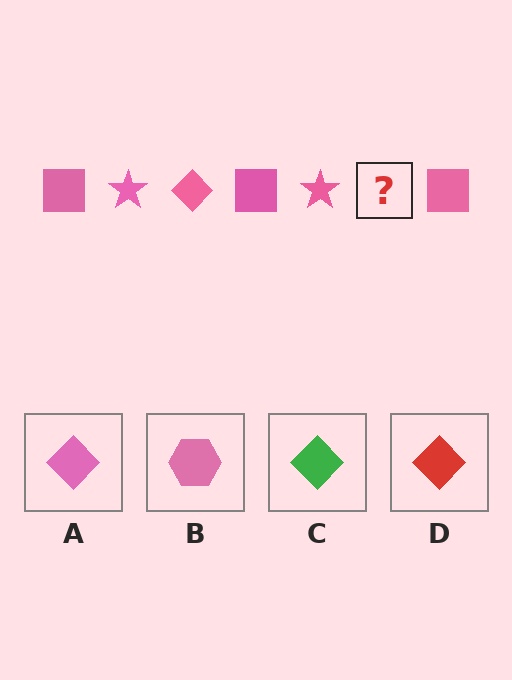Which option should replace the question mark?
Option A.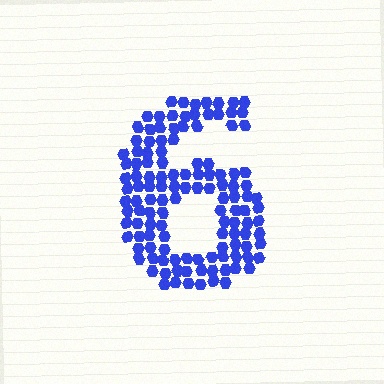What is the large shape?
The large shape is the digit 6.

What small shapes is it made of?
It is made of small hexagons.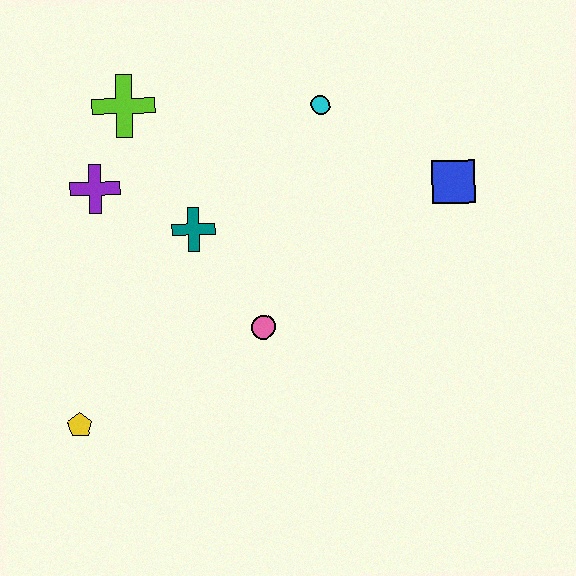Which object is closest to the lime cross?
The purple cross is closest to the lime cross.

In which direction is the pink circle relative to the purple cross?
The pink circle is to the right of the purple cross.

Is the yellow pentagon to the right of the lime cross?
No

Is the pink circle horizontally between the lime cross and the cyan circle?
Yes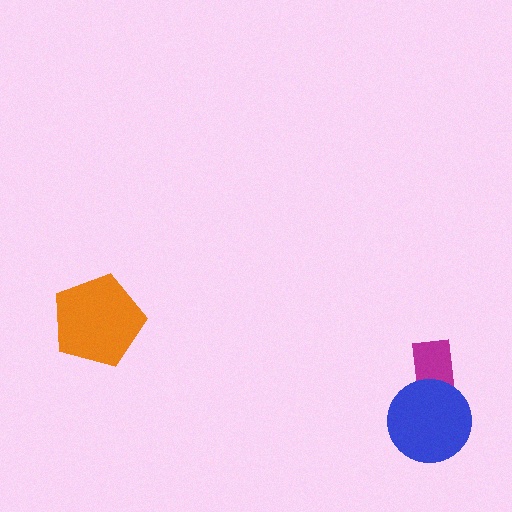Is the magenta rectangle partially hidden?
Yes, it is partially covered by another shape.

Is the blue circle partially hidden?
No, no other shape covers it.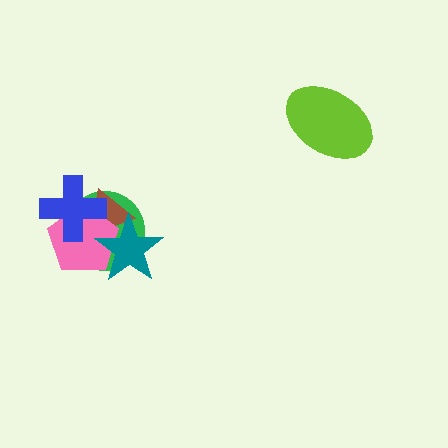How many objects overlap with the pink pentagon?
4 objects overlap with the pink pentagon.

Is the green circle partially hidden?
Yes, it is partially covered by another shape.